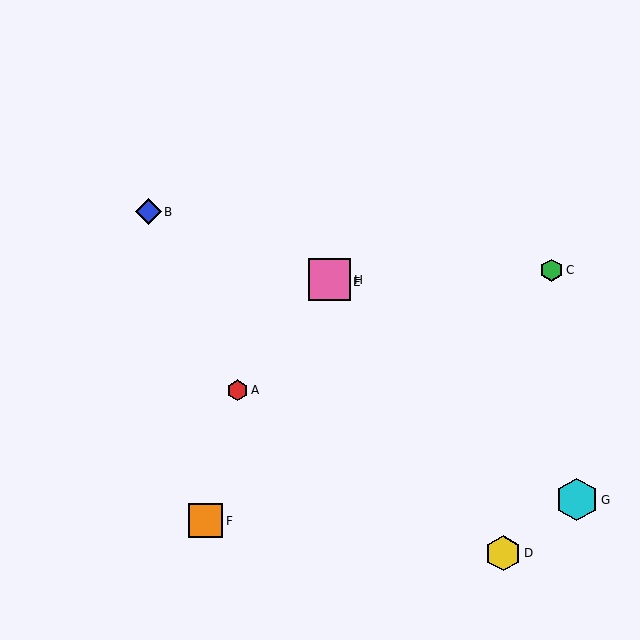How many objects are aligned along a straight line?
3 objects (B, E, H) are aligned along a straight line.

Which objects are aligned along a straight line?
Objects B, E, H are aligned along a straight line.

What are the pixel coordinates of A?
Object A is at (237, 390).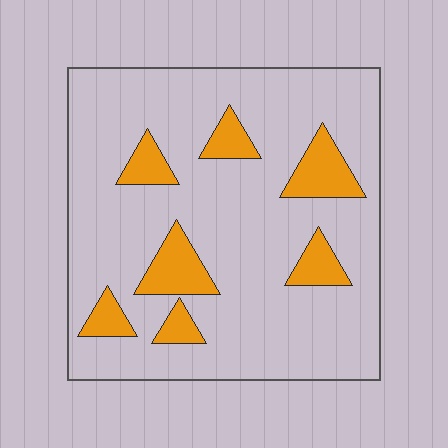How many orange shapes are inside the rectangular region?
7.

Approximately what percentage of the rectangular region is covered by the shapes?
Approximately 15%.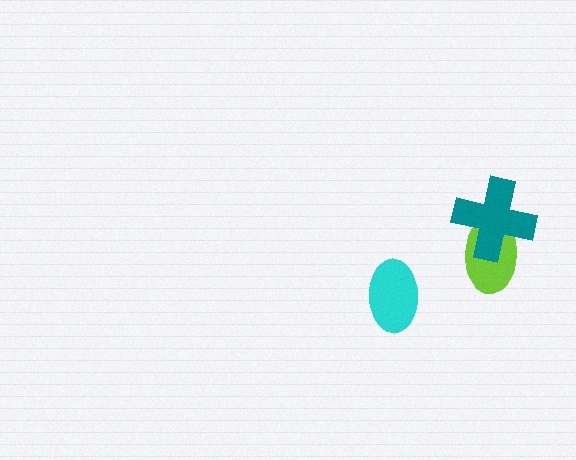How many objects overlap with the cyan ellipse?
0 objects overlap with the cyan ellipse.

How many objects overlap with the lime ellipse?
1 object overlaps with the lime ellipse.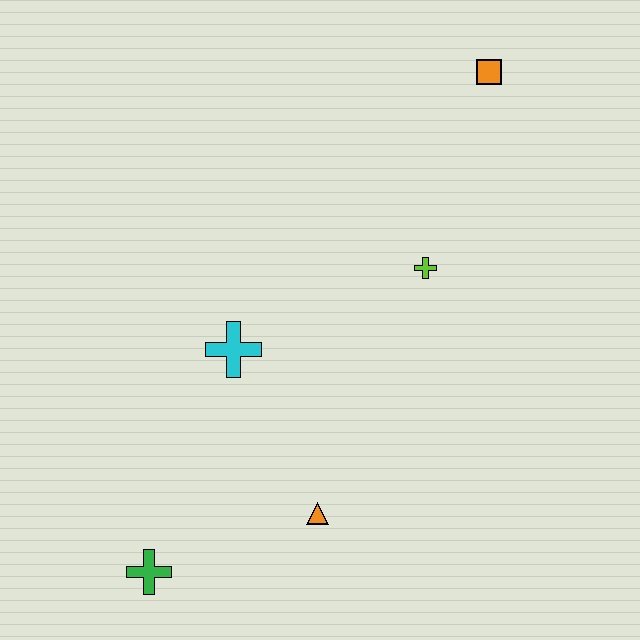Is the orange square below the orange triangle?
No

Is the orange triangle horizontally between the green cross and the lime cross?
Yes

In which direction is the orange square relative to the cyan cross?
The orange square is above the cyan cross.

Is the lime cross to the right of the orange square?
No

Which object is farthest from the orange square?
The green cross is farthest from the orange square.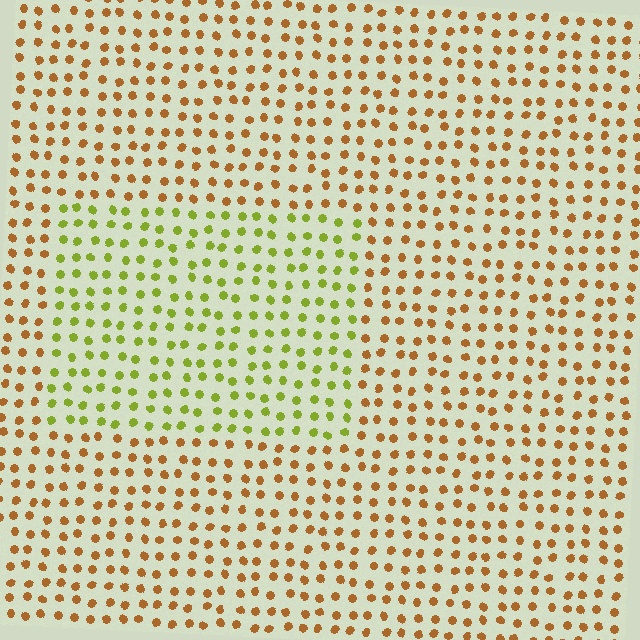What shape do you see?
I see a rectangle.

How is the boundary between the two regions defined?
The boundary is defined purely by a slight shift in hue (about 50 degrees). Spacing, size, and orientation are identical on both sides.